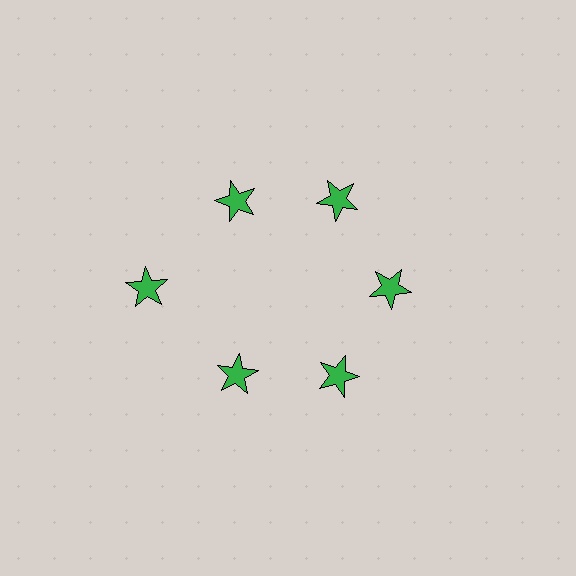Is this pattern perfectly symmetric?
No. The 6 green stars are arranged in a ring, but one element near the 9 o'clock position is pushed outward from the center, breaking the 6-fold rotational symmetry.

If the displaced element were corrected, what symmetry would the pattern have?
It would have 6-fold rotational symmetry — the pattern would map onto itself every 60 degrees.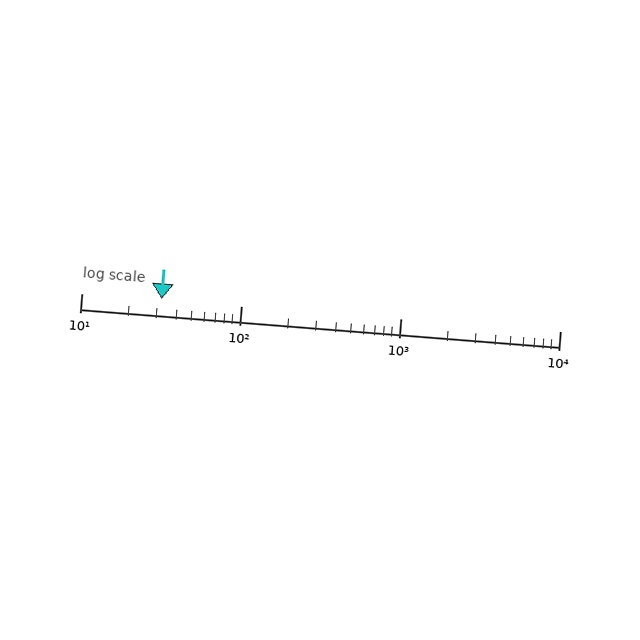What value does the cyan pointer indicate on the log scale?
The pointer indicates approximately 32.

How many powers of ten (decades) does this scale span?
The scale spans 3 decades, from 10 to 10000.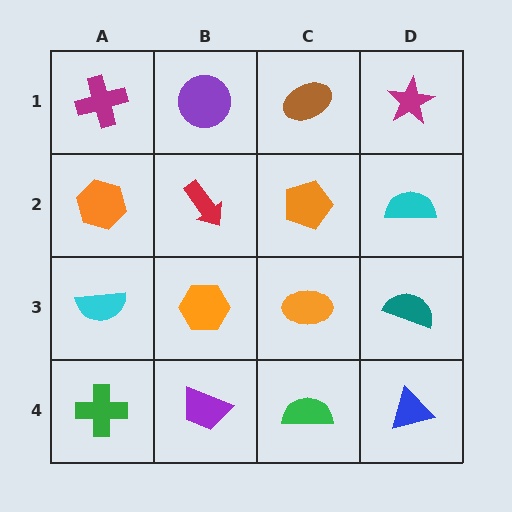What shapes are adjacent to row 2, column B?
A purple circle (row 1, column B), an orange hexagon (row 3, column B), an orange hexagon (row 2, column A), an orange pentagon (row 2, column C).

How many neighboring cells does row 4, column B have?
3.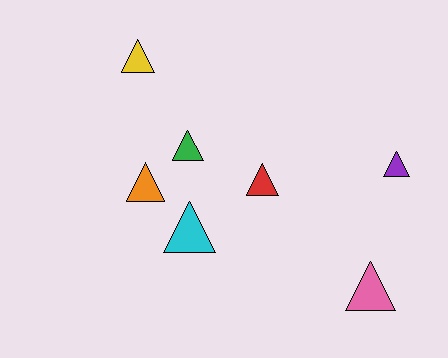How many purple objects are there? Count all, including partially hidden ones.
There is 1 purple object.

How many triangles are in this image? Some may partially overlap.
There are 7 triangles.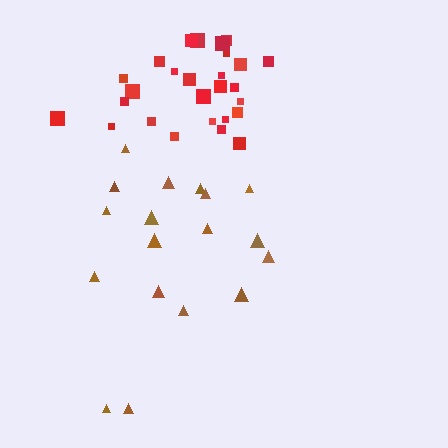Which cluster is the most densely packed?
Red.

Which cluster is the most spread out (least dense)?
Brown.